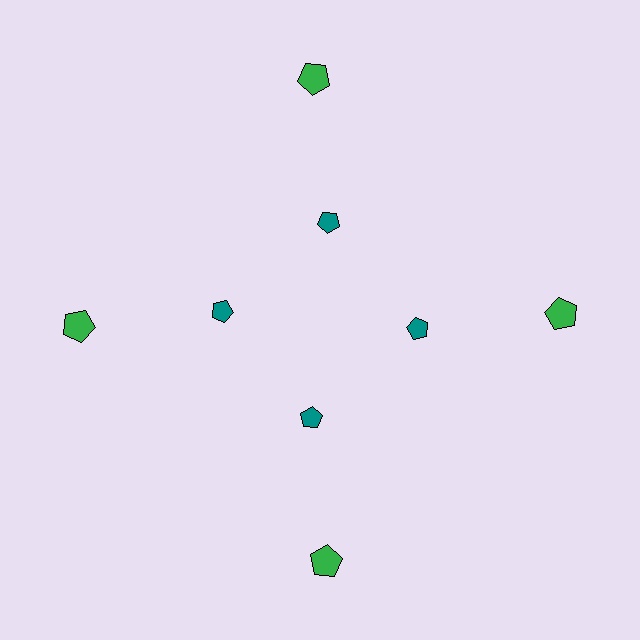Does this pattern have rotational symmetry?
Yes, this pattern has 4-fold rotational symmetry. It looks the same after rotating 90 degrees around the center.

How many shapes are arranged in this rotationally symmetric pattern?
There are 8 shapes, arranged in 4 groups of 2.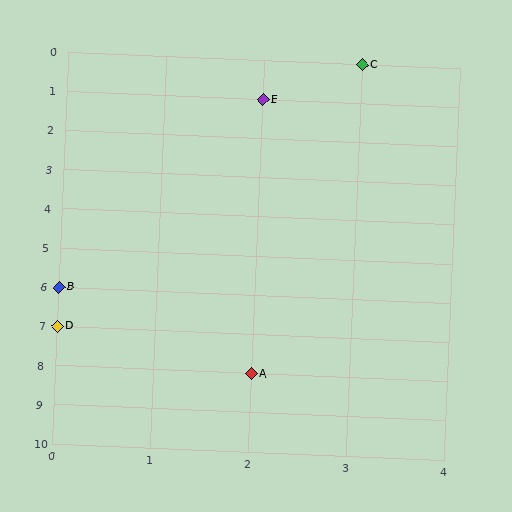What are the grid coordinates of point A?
Point A is at grid coordinates (2, 8).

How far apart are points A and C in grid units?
Points A and C are 1 column and 8 rows apart (about 8.1 grid units diagonally).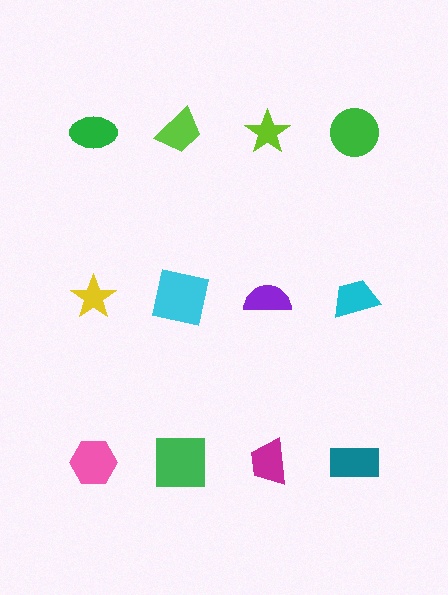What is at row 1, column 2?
A lime trapezoid.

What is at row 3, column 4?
A teal rectangle.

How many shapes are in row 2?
4 shapes.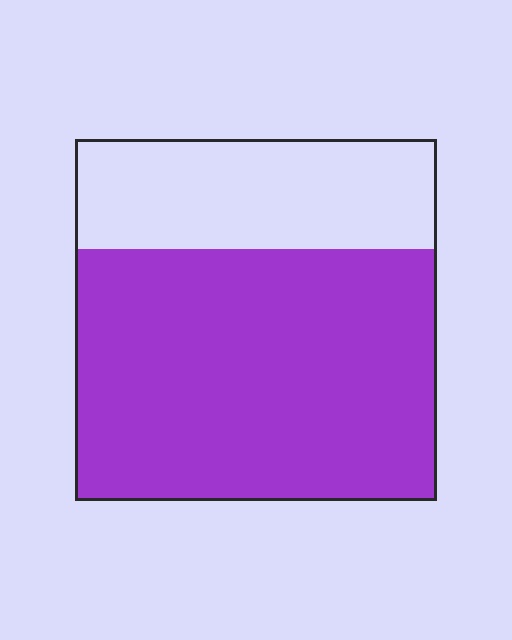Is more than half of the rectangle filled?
Yes.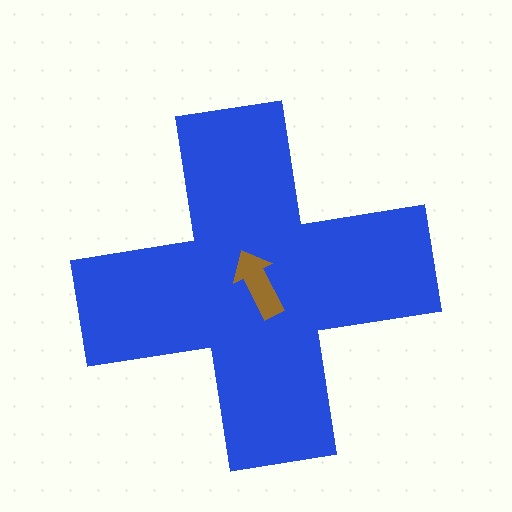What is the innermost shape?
The brown arrow.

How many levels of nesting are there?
2.